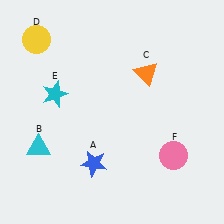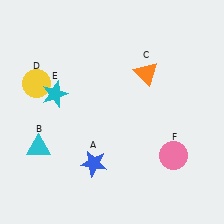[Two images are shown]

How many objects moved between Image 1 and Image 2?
1 object moved between the two images.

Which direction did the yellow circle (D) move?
The yellow circle (D) moved down.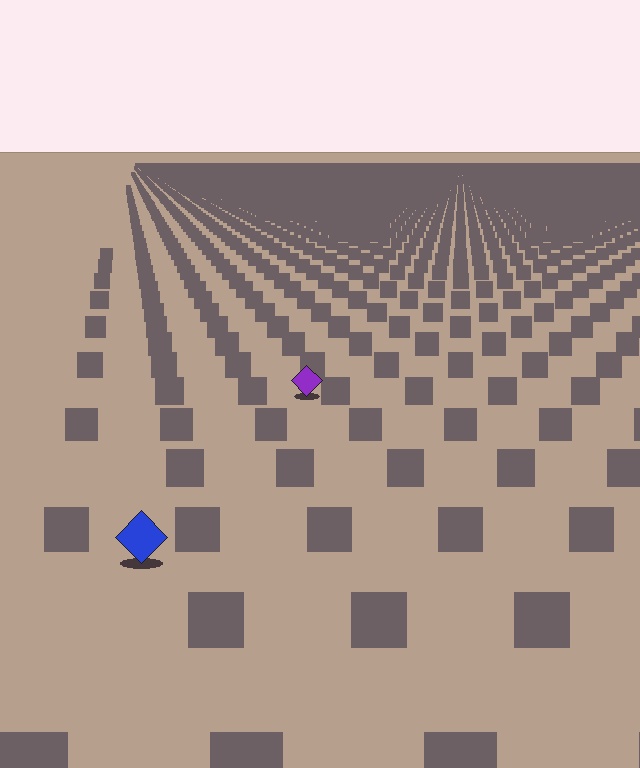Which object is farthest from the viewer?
The purple diamond is farthest from the viewer. It appears smaller and the ground texture around it is denser.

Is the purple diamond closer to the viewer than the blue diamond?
No. The blue diamond is closer — you can tell from the texture gradient: the ground texture is coarser near it.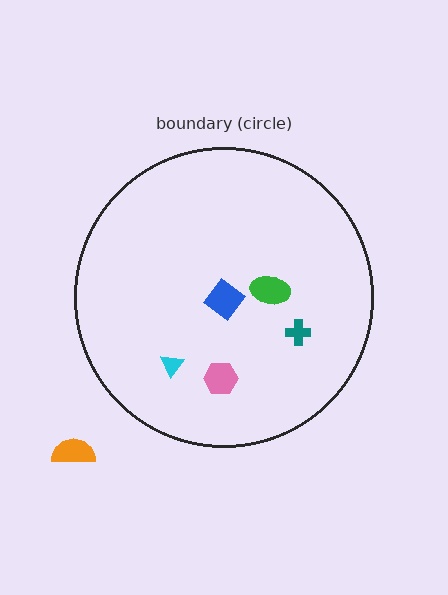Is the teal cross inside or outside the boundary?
Inside.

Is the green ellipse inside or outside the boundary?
Inside.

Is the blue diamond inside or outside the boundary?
Inside.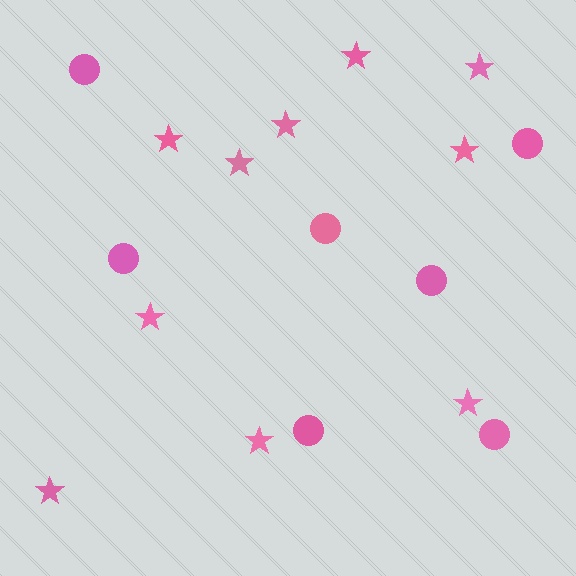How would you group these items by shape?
There are 2 groups: one group of stars (10) and one group of circles (7).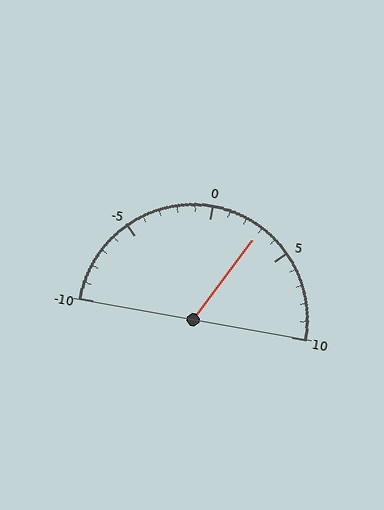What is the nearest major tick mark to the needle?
The nearest major tick mark is 5.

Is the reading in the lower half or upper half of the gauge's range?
The reading is in the upper half of the range (-10 to 10).